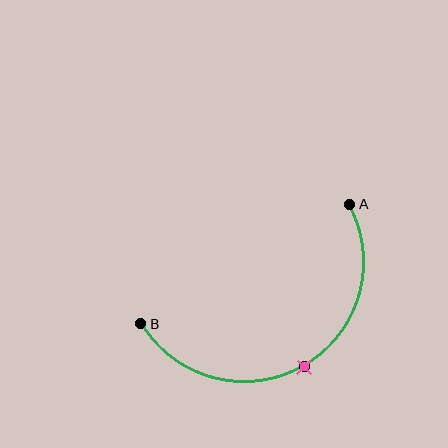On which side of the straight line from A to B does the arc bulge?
The arc bulges below the straight line connecting A and B.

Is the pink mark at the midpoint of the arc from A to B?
Yes. The pink mark lies on the arc at equal arc-length from both A and B — it is the arc midpoint.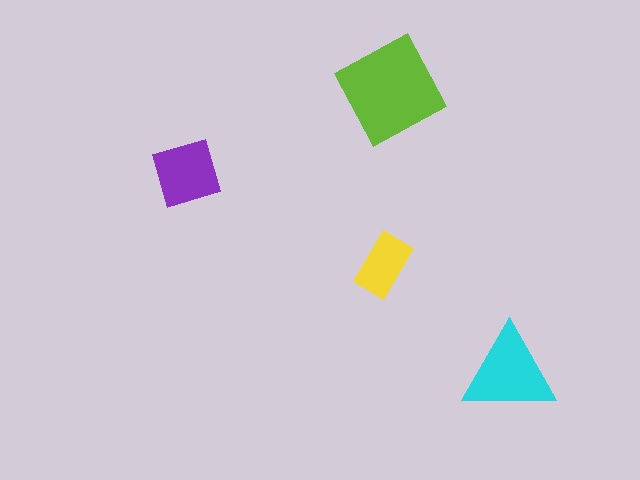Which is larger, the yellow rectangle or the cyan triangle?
The cyan triangle.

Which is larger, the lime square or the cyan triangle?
The lime square.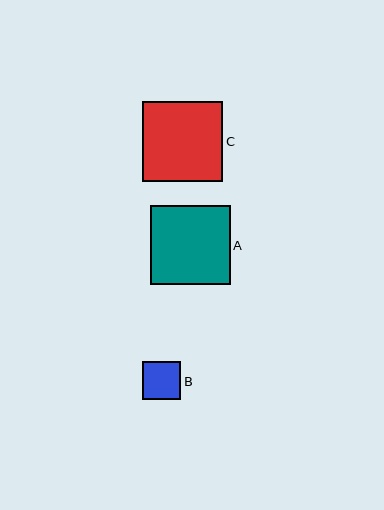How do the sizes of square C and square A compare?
Square C and square A are approximately the same size.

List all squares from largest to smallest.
From largest to smallest: C, A, B.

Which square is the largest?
Square C is the largest with a size of approximately 80 pixels.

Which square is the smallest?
Square B is the smallest with a size of approximately 39 pixels.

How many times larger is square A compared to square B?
Square A is approximately 2.1 times the size of square B.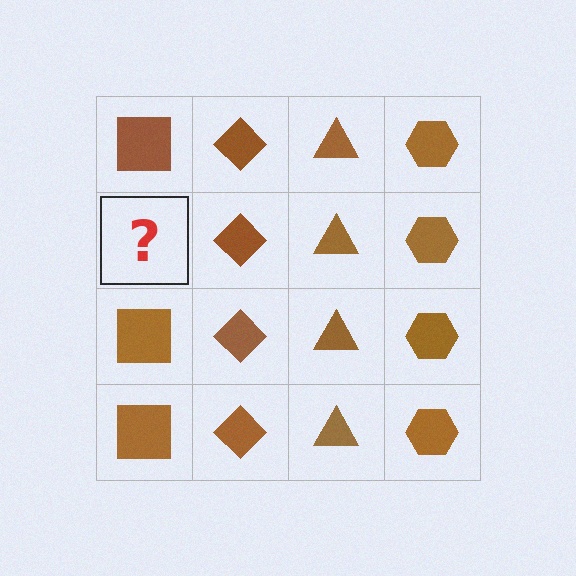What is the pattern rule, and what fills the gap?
The rule is that each column has a consistent shape. The gap should be filled with a brown square.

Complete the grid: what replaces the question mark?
The question mark should be replaced with a brown square.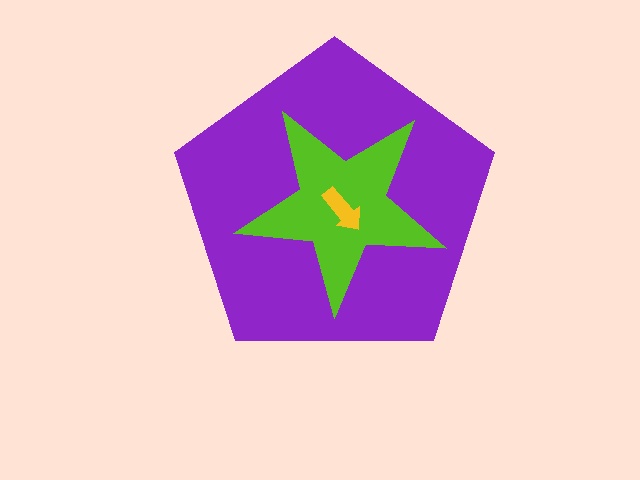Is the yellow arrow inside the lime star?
Yes.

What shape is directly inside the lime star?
The yellow arrow.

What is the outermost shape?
The purple pentagon.